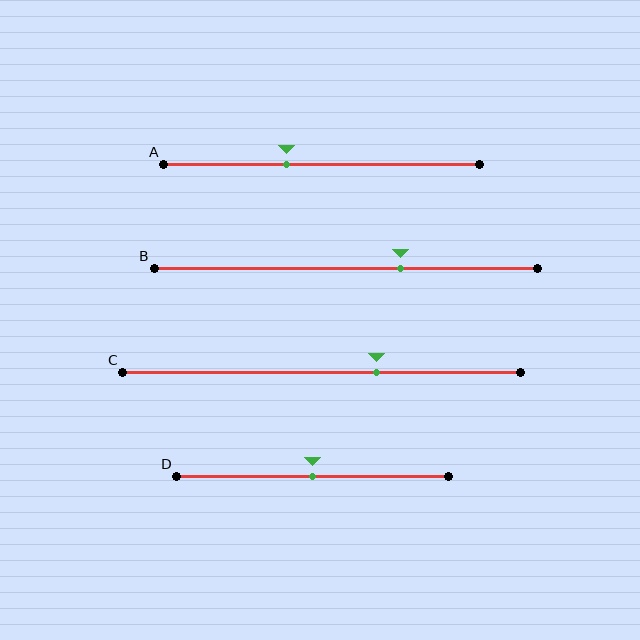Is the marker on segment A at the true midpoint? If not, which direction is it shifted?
No, the marker on segment A is shifted to the left by about 11% of the segment length.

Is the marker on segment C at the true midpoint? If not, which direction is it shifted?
No, the marker on segment C is shifted to the right by about 14% of the segment length.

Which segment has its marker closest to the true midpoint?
Segment D has its marker closest to the true midpoint.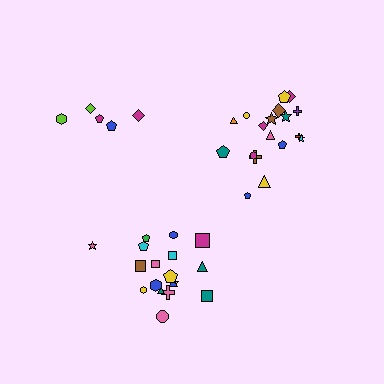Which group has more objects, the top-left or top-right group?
The top-right group.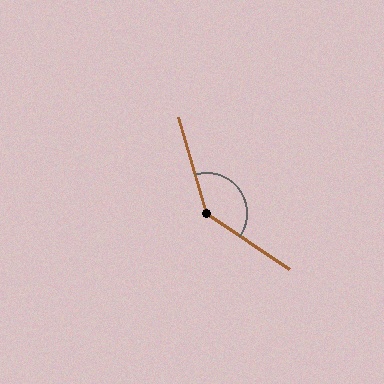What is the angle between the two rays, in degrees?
Approximately 141 degrees.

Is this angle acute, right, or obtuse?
It is obtuse.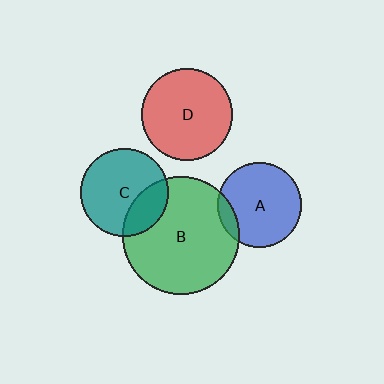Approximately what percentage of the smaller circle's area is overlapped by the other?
Approximately 25%.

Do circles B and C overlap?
Yes.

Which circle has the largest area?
Circle B (green).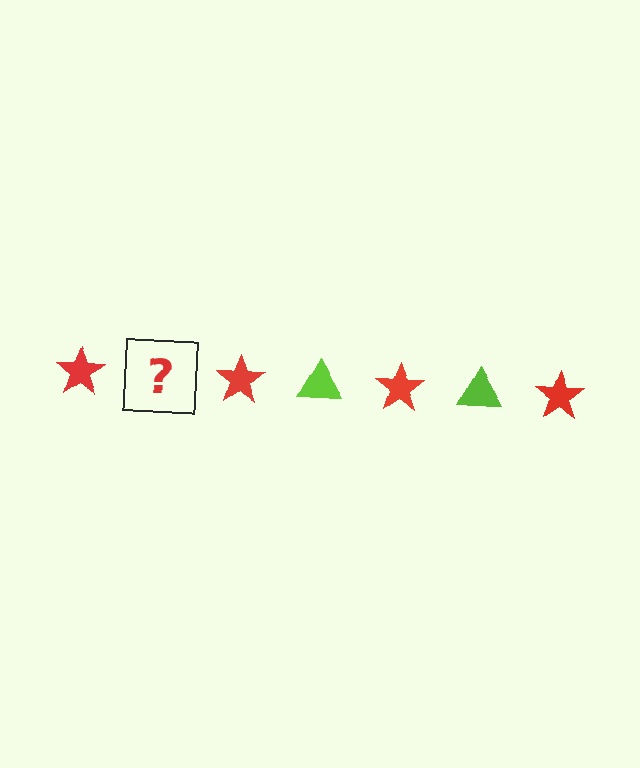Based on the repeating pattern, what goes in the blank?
The blank should be a lime triangle.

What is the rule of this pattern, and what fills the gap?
The rule is that the pattern alternates between red star and lime triangle. The gap should be filled with a lime triangle.